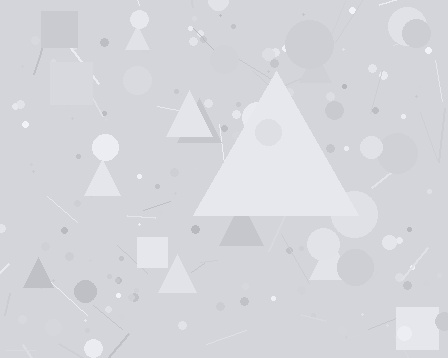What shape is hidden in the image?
A triangle is hidden in the image.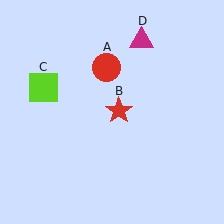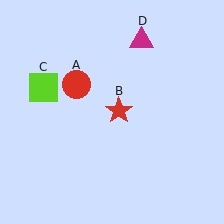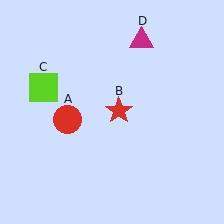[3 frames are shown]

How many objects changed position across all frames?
1 object changed position: red circle (object A).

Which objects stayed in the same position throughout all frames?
Red star (object B) and lime square (object C) and magenta triangle (object D) remained stationary.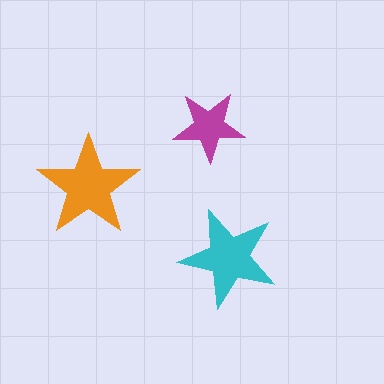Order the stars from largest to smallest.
the orange one, the cyan one, the magenta one.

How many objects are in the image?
There are 3 objects in the image.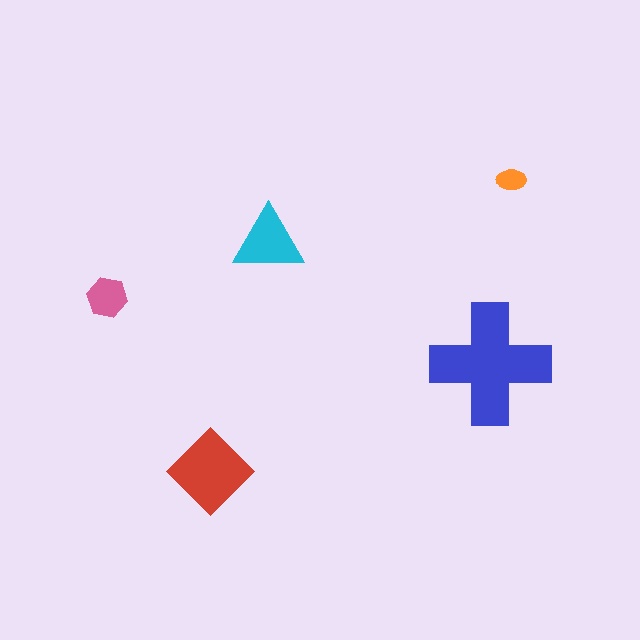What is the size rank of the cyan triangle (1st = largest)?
3rd.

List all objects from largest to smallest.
The blue cross, the red diamond, the cyan triangle, the pink hexagon, the orange ellipse.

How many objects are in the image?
There are 5 objects in the image.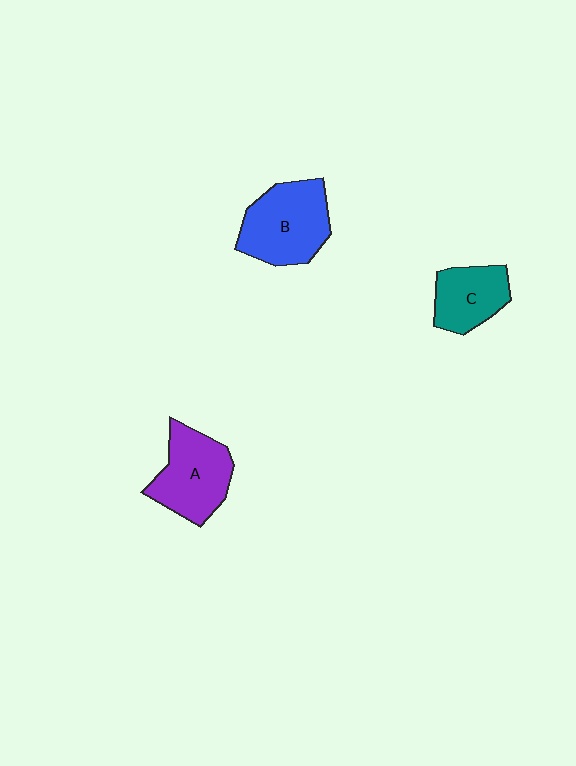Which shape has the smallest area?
Shape C (teal).